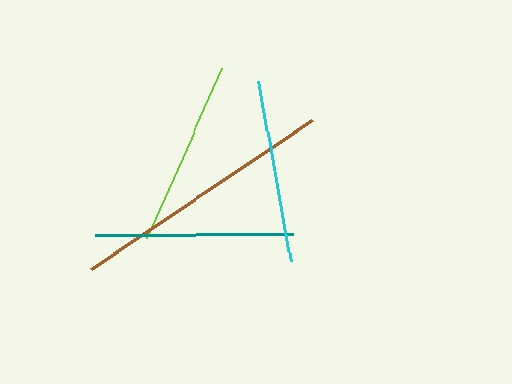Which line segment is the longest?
The brown line is the longest at approximately 269 pixels.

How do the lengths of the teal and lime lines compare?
The teal and lime lines are approximately the same length.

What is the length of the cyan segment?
The cyan segment is approximately 182 pixels long.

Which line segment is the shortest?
The cyan line is the shortest at approximately 182 pixels.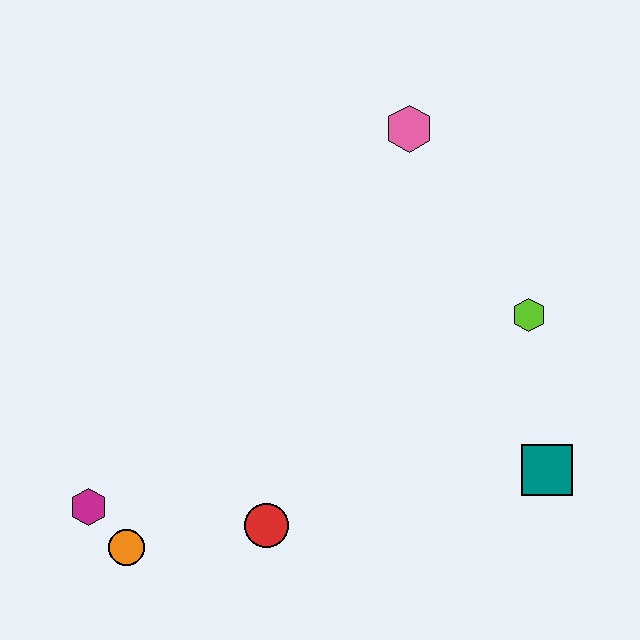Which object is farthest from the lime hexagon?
The magenta hexagon is farthest from the lime hexagon.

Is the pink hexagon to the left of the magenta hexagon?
No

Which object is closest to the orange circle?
The magenta hexagon is closest to the orange circle.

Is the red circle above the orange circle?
Yes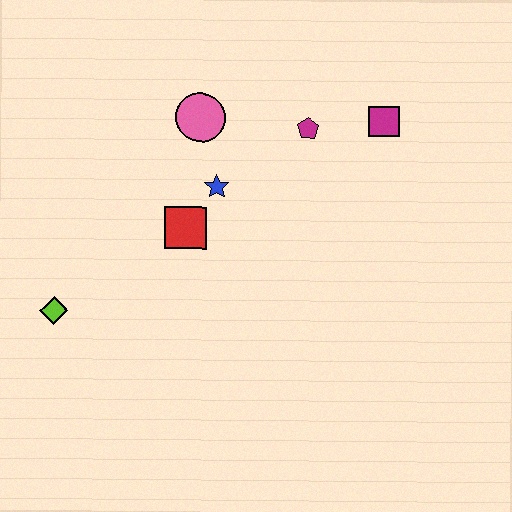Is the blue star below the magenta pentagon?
Yes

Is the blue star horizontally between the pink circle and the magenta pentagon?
Yes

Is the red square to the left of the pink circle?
Yes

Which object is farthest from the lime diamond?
The magenta square is farthest from the lime diamond.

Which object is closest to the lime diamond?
The red square is closest to the lime diamond.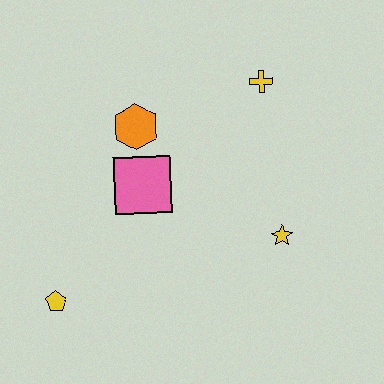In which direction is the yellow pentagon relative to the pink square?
The yellow pentagon is below the pink square.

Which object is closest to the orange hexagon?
The pink square is closest to the orange hexagon.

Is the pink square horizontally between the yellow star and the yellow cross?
No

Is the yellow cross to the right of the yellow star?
No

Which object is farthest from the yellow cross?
The yellow pentagon is farthest from the yellow cross.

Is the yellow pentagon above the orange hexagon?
No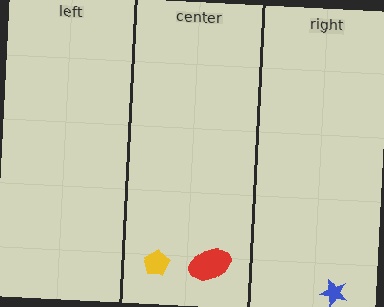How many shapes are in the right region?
1.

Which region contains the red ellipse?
The center region.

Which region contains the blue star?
The right region.